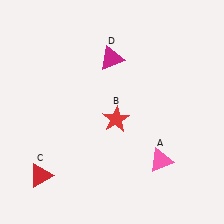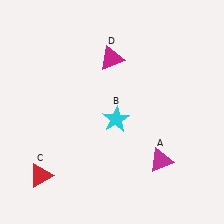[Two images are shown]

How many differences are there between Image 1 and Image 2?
There are 2 differences between the two images.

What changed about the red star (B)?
In Image 1, B is red. In Image 2, it changed to cyan.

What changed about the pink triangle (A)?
In Image 1, A is pink. In Image 2, it changed to magenta.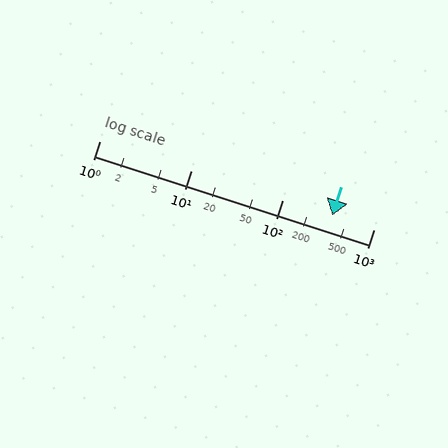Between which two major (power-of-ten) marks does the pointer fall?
The pointer is between 100 and 1000.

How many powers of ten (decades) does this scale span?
The scale spans 3 decades, from 1 to 1000.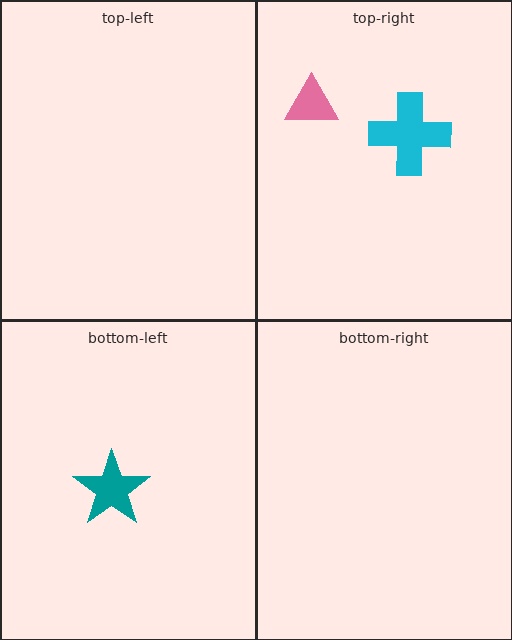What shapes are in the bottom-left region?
The teal star.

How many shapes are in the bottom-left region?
1.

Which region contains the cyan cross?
The top-right region.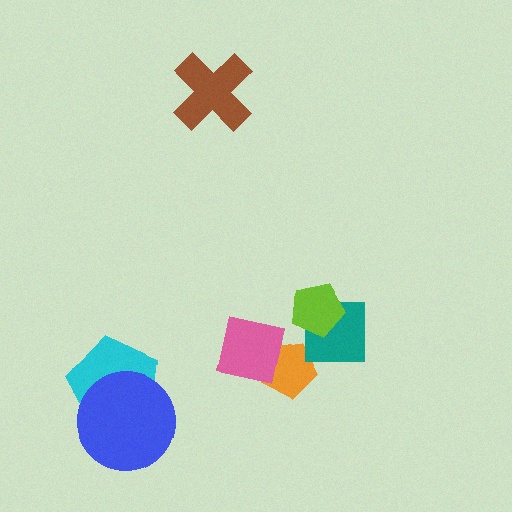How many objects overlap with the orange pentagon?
1 object overlaps with the orange pentagon.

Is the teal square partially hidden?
Yes, it is partially covered by another shape.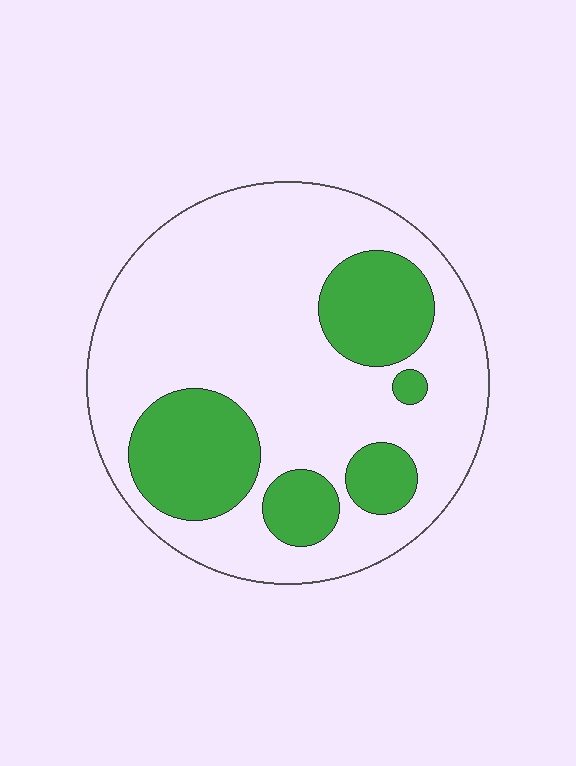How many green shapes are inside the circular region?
5.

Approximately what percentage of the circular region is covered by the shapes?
Approximately 25%.